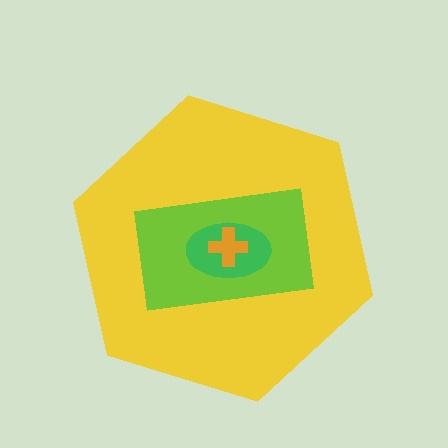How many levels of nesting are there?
4.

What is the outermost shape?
The yellow hexagon.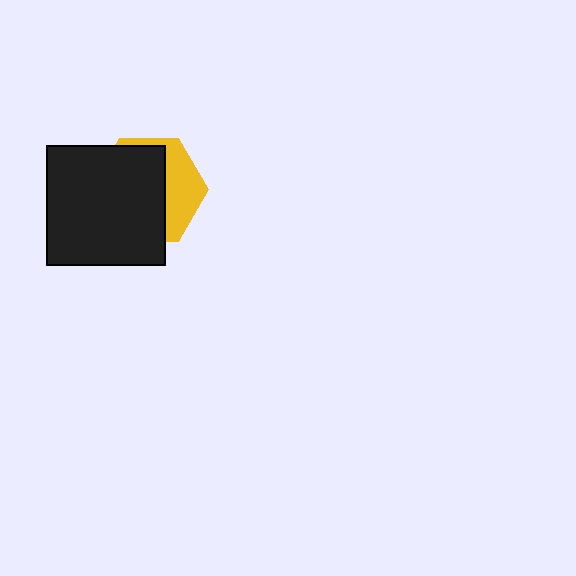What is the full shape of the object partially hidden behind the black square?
The partially hidden object is a yellow hexagon.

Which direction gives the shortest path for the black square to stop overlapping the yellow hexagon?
Moving left gives the shortest separation.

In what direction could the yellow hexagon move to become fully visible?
The yellow hexagon could move right. That would shift it out from behind the black square entirely.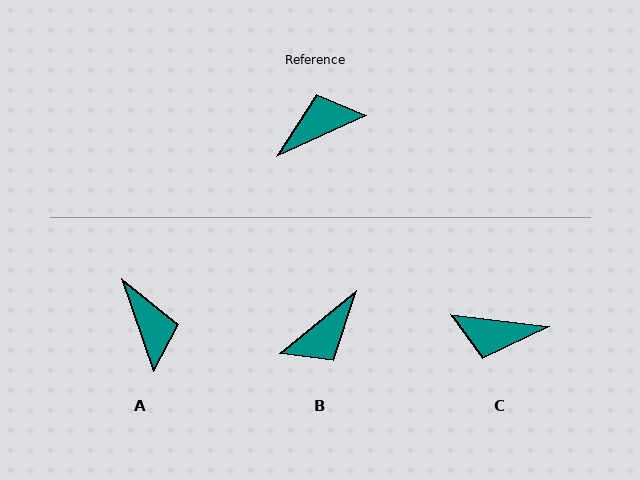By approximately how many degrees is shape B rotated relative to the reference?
Approximately 165 degrees clockwise.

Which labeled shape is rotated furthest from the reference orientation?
B, about 165 degrees away.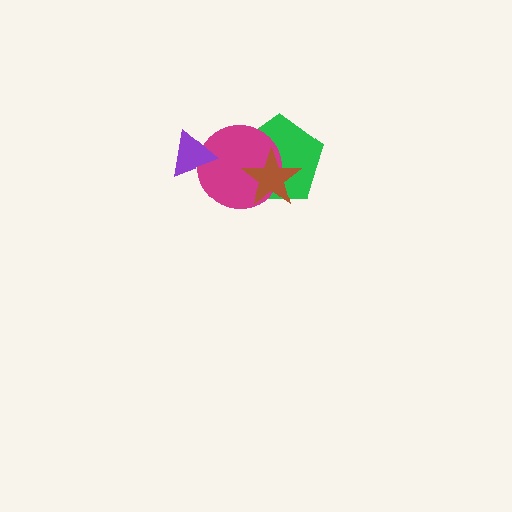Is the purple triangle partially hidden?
No, no other shape covers it.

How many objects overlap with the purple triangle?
1 object overlaps with the purple triangle.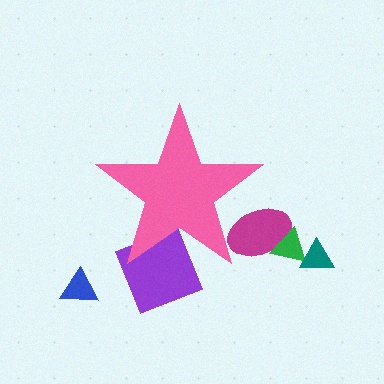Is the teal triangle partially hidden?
No, the teal triangle is fully visible.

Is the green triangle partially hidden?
No, the green triangle is fully visible.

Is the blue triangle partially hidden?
No, the blue triangle is fully visible.